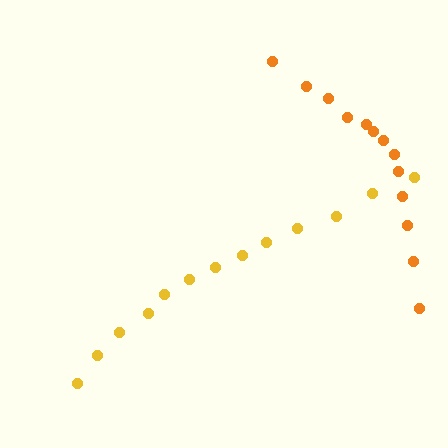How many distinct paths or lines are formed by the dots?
There are 2 distinct paths.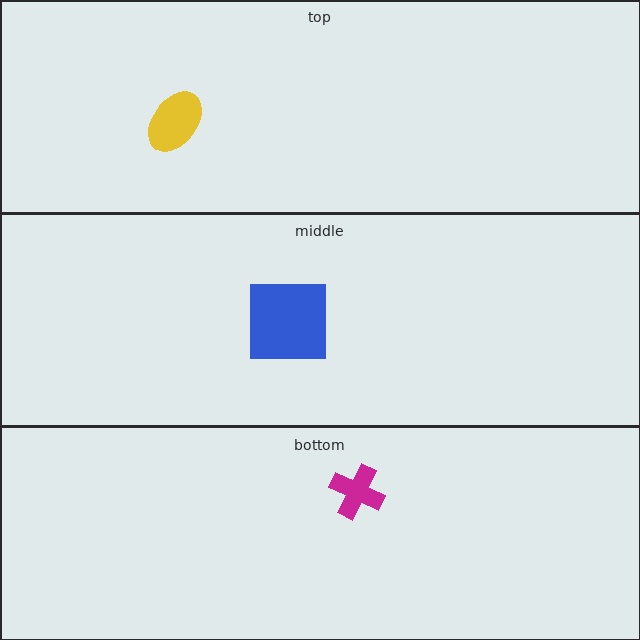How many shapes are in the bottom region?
1.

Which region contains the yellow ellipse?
The top region.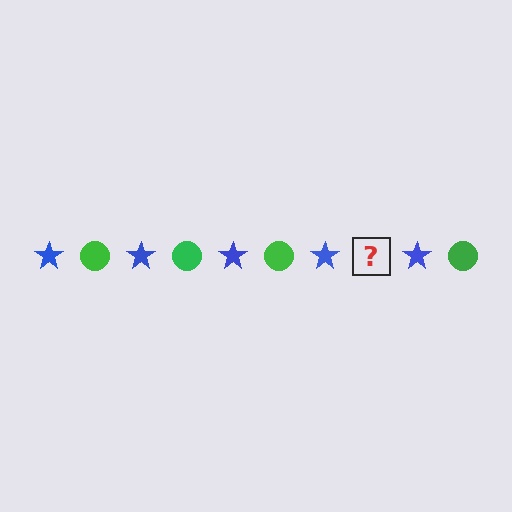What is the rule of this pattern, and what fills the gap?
The rule is that the pattern alternates between blue star and green circle. The gap should be filled with a green circle.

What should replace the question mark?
The question mark should be replaced with a green circle.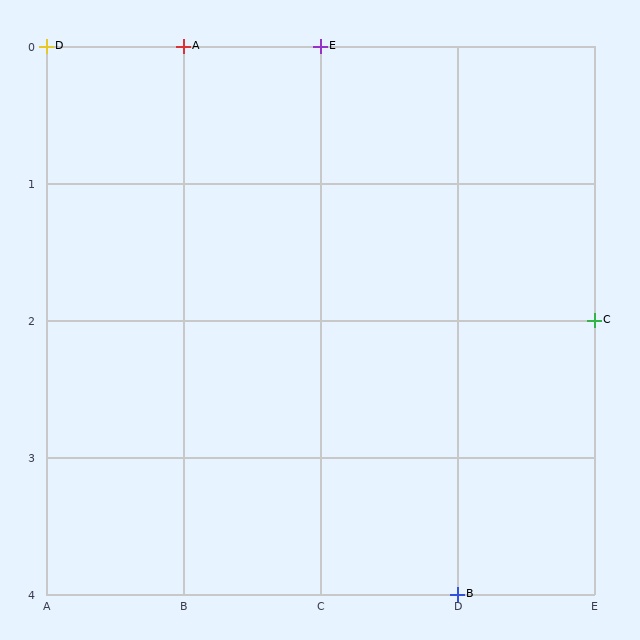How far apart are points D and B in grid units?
Points D and B are 3 columns and 4 rows apart (about 5.0 grid units diagonally).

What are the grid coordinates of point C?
Point C is at grid coordinates (E, 2).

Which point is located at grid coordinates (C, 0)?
Point E is at (C, 0).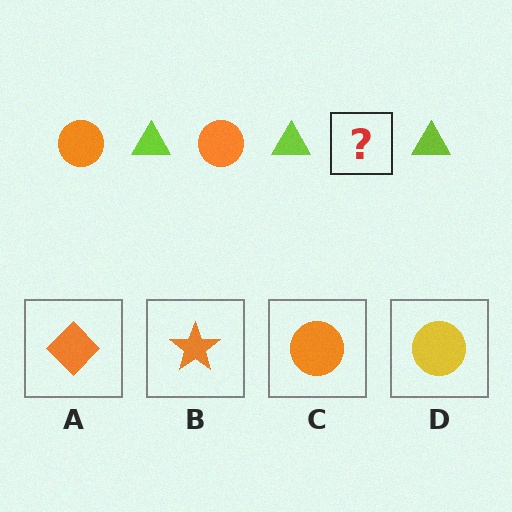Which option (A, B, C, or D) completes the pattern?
C.